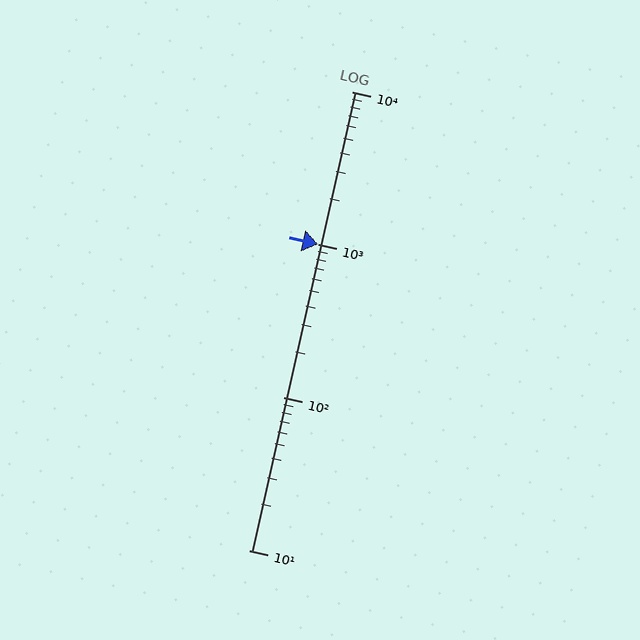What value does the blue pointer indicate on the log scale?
The pointer indicates approximately 1000.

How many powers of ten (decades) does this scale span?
The scale spans 3 decades, from 10 to 10000.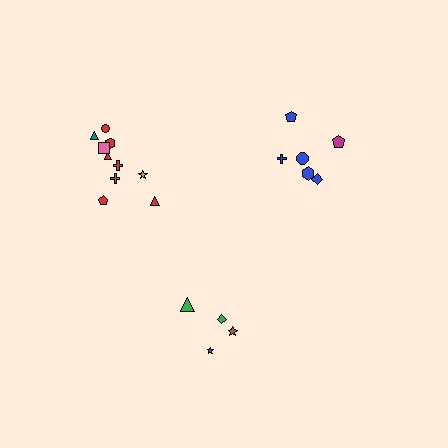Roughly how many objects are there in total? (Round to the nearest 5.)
Roughly 20 objects in total.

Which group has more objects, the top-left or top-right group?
The top-left group.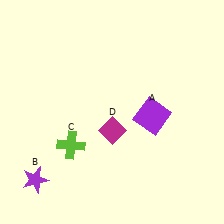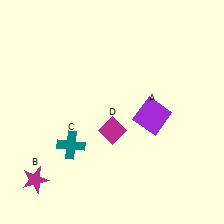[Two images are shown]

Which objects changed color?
B changed from purple to magenta. C changed from lime to teal.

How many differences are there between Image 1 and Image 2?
There are 2 differences between the two images.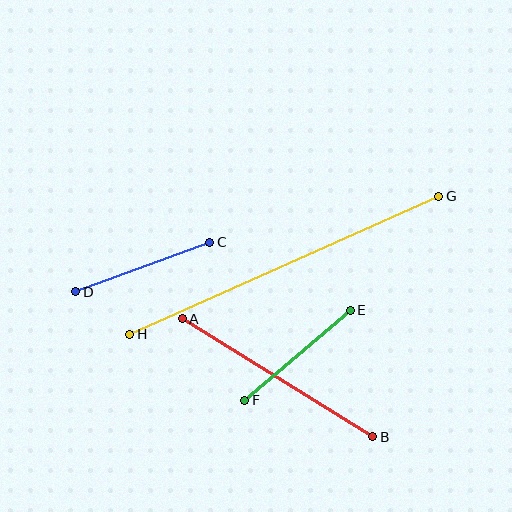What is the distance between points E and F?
The distance is approximately 139 pixels.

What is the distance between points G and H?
The distance is approximately 338 pixels.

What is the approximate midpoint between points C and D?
The midpoint is at approximately (143, 267) pixels.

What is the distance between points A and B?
The distance is approximately 224 pixels.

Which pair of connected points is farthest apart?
Points G and H are farthest apart.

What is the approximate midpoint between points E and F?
The midpoint is at approximately (298, 355) pixels.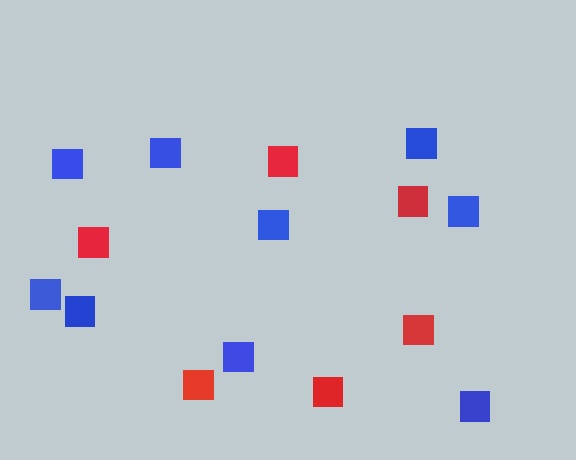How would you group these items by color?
There are 2 groups: one group of red squares (6) and one group of blue squares (9).